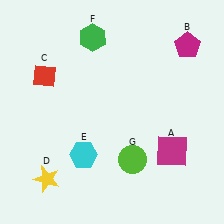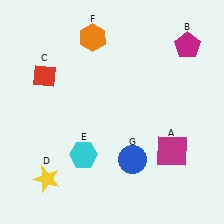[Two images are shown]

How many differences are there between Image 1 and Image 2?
There are 2 differences between the two images.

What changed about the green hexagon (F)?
In Image 1, F is green. In Image 2, it changed to orange.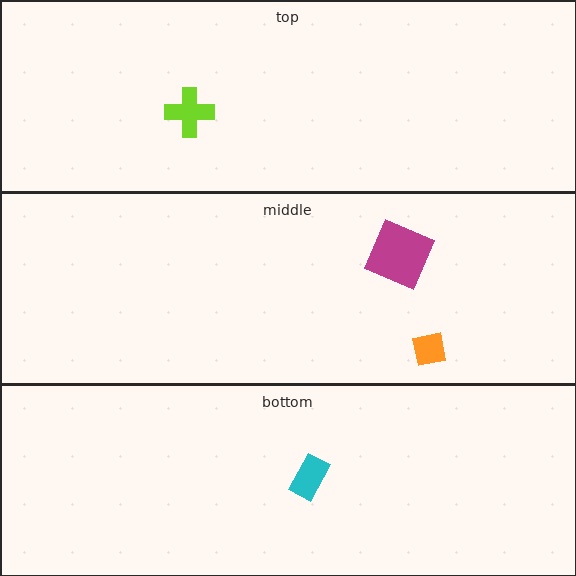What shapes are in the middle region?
The orange square, the magenta square.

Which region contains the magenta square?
The middle region.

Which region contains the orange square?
The middle region.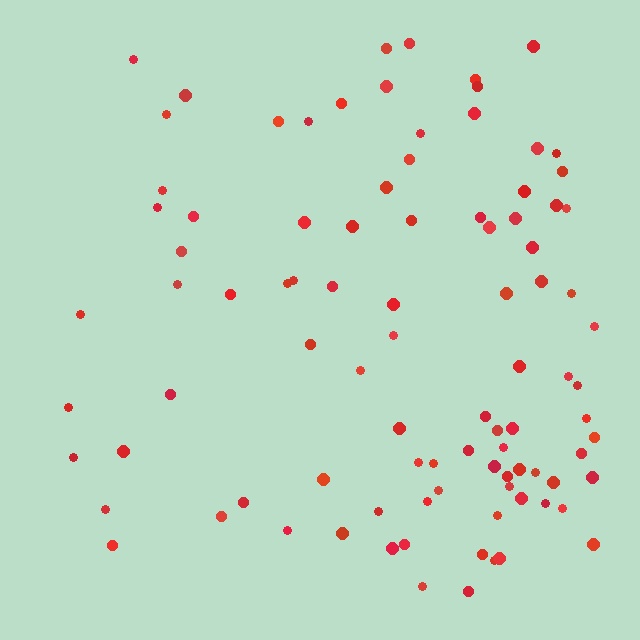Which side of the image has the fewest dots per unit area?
The left.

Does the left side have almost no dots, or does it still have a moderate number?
Still a moderate number, just noticeably fewer than the right.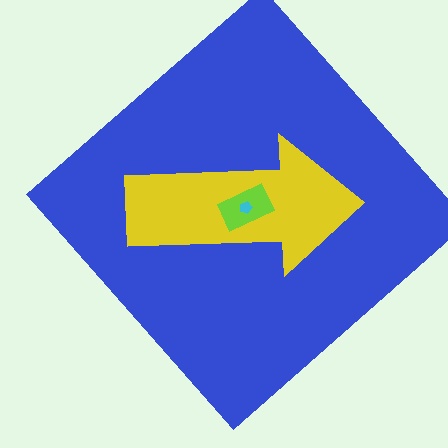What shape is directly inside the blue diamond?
The yellow arrow.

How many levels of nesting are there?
4.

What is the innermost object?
The cyan pentagon.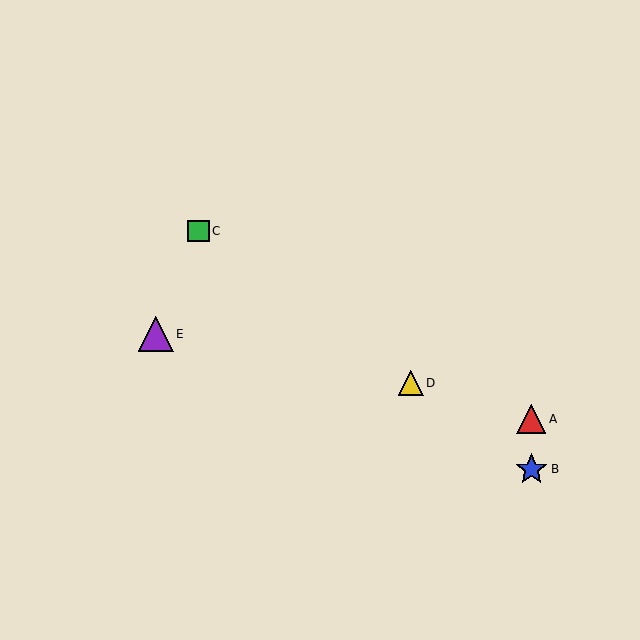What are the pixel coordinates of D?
Object D is at (411, 383).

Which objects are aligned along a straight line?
Objects B, C, D are aligned along a straight line.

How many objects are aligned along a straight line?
3 objects (B, C, D) are aligned along a straight line.